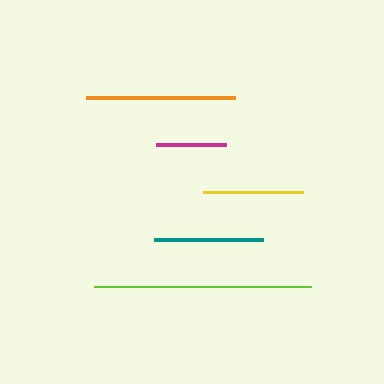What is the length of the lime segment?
The lime segment is approximately 217 pixels long.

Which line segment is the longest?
The lime line is the longest at approximately 217 pixels.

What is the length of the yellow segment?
The yellow segment is approximately 101 pixels long.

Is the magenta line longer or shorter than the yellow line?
The yellow line is longer than the magenta line.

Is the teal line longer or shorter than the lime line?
The lime line is longer than the teal line.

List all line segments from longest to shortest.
From longest to shortest: lime, orange, teal, yellow, magenta.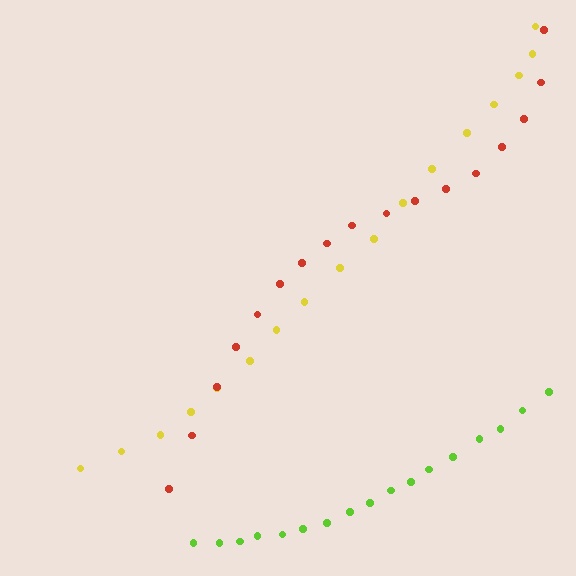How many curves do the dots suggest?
There are 3 distinct paths.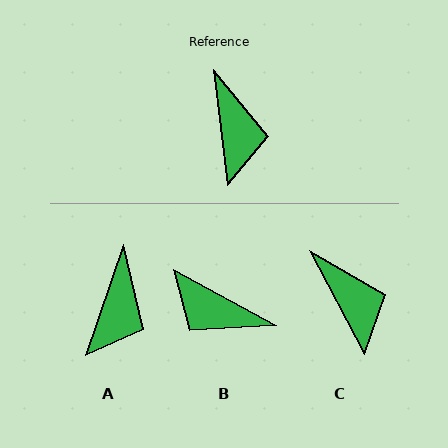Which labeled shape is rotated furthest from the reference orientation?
B, about 126 degrees away.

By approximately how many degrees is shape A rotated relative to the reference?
Approximately 26 degrees clockwise.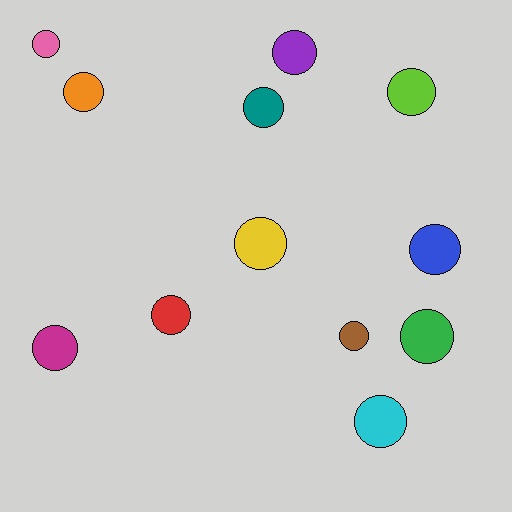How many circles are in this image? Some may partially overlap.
There are 12 circles.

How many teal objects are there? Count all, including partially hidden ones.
There is 1 teal object.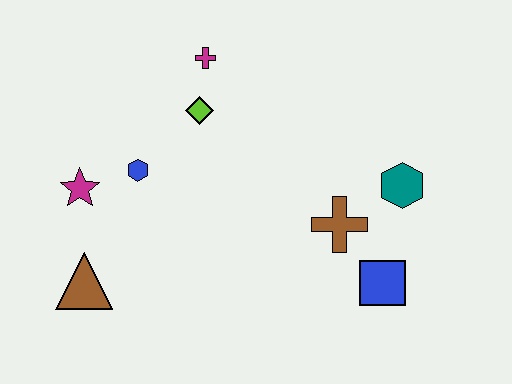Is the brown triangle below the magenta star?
Yes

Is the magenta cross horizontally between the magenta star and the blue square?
Yes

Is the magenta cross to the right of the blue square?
No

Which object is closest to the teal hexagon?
The brown cross is closest to the teal hexagon.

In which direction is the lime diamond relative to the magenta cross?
The lime diamond is below the magenta cross.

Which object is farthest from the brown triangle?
The teal hexagon is farthest from the brown triangle.